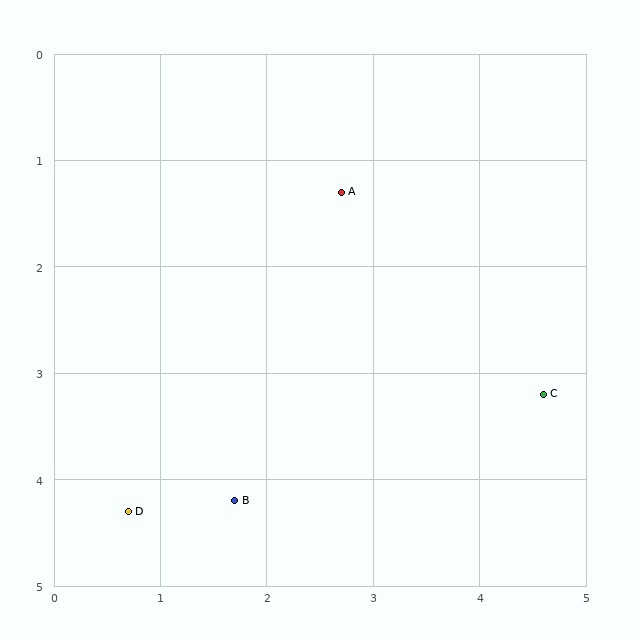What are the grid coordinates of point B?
Point B is at approximately (1.7, 4.2).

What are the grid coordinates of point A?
Point A is at approximately (2.7, 1.3).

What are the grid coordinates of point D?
Point D is at approximately (0.7, 4.3).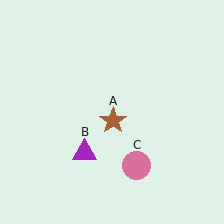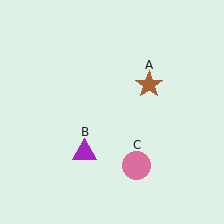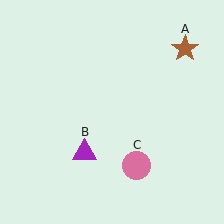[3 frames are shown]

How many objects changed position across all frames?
1 object changed position: brown star (object A).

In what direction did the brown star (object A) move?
The brown star (object A) moved up and to the right.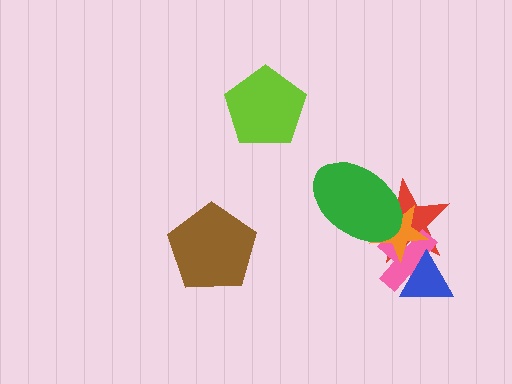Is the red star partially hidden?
Yes, it is partially covered by another shape.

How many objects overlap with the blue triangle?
2 objects overlap with the blue triangle.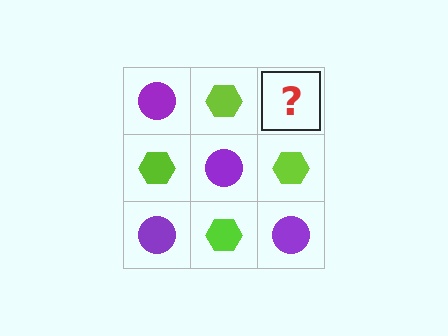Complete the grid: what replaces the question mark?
The question mark should be replaced with a purple circle.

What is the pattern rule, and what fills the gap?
The rule is that it alternates purple circle and lime hexagon in a checkerboard pattern. The gap should be filled with a purple circle.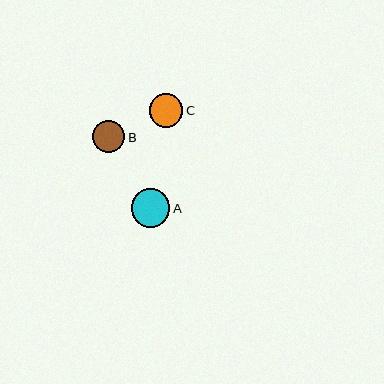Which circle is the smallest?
Circle B is the smallest with a size of approximately 32 pixels.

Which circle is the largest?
Circle A is the largest with a size of approximately 39 pixels.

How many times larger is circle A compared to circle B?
Circle A is approximately 1.2 times the size of circle B.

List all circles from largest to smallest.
From largest to smallest: A, C, B.